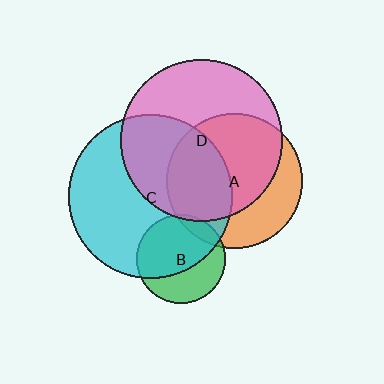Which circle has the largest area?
Circle C (cyan).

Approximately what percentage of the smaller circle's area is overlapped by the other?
Approximately 45%.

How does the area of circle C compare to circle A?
Approximately 1.5 times.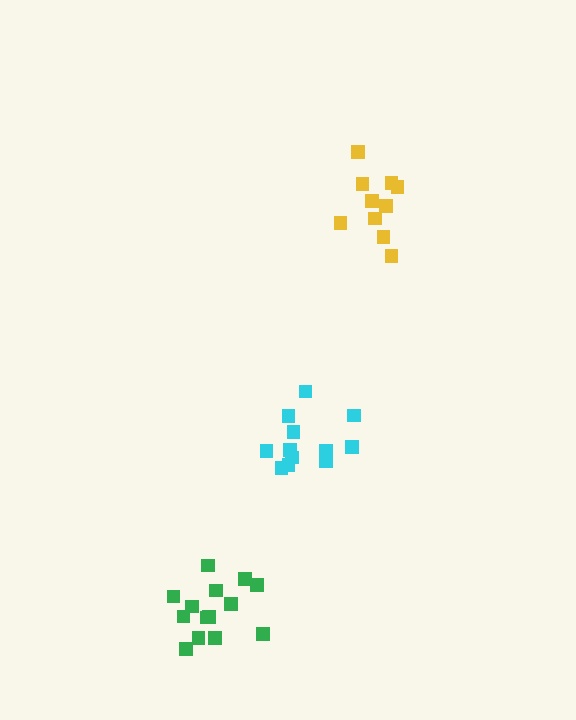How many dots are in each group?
Group 1: 14 dots, Group 2: 10 dots, Group 3: 12 dots (36 total).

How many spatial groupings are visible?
There are 3 spatial groupings.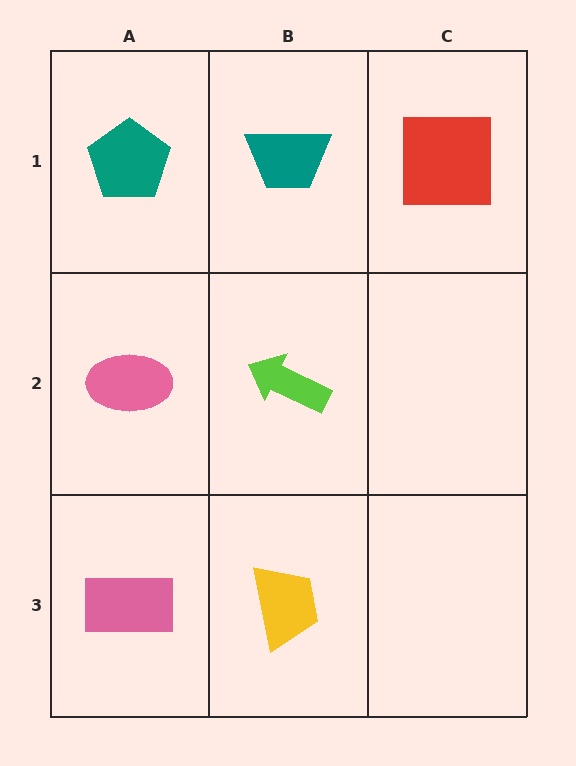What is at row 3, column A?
A pink rectangle.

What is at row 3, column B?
A yellow trapezoid.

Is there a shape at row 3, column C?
No, that cell is empty.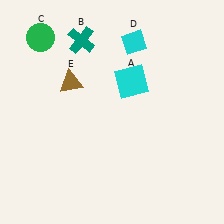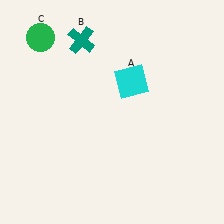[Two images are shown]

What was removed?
The cyan diamond (D), the brown triangle (E) were removed in Image 2.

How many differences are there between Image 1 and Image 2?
There are 2 differences between the two images.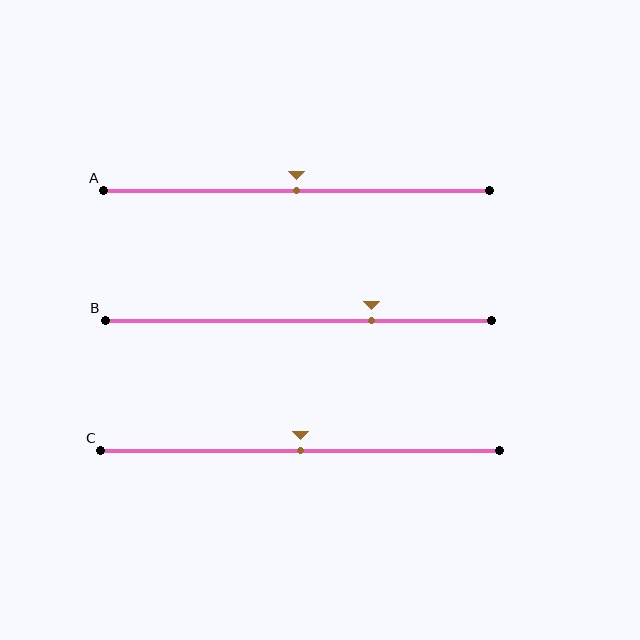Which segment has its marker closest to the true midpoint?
Segment A has its marker closest to the true midpoint.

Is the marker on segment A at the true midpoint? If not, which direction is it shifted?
Yes, the marker on segment A is at the true midpoint.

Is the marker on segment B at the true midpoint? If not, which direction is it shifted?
No, the marker on segment B is shifted to the right by about 19% of the segment length.